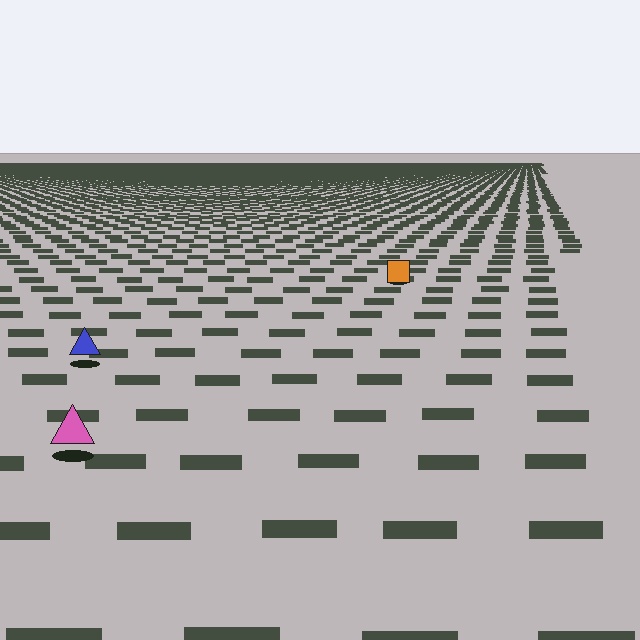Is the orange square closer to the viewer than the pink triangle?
No. The pink triangle is closer — you can tell from the texture gradient: the ground texture is coarser near it.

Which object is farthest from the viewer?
The orange square is farthest from the viewer. It appears smaller and the ground texture around it is denser.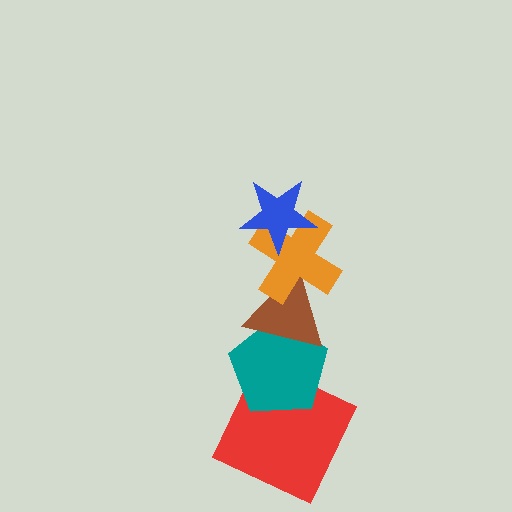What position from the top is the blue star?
The blue star is 1st from the top.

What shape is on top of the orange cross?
The blue star is on top of the orange cross.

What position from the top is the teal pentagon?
The teal pentagon is 4th from the top.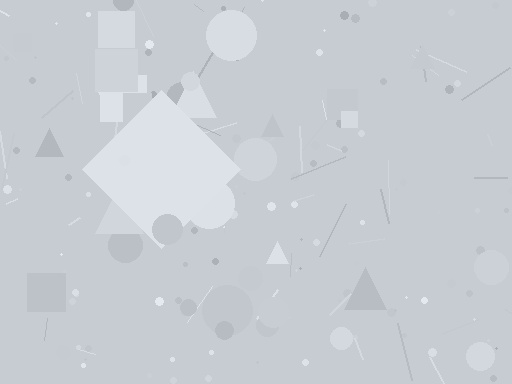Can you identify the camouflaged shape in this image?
The camouflaged shape is a diamond.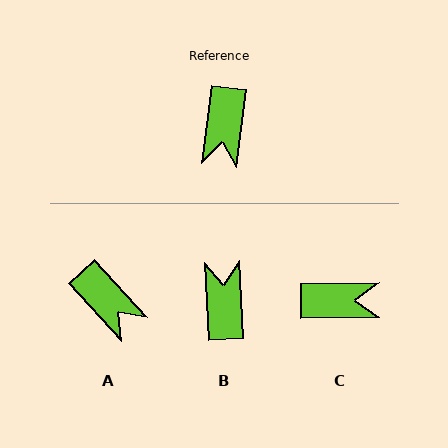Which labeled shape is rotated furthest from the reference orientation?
B, about 170 degrees away.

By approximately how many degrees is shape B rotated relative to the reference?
Approximately 170 degrees clockwise.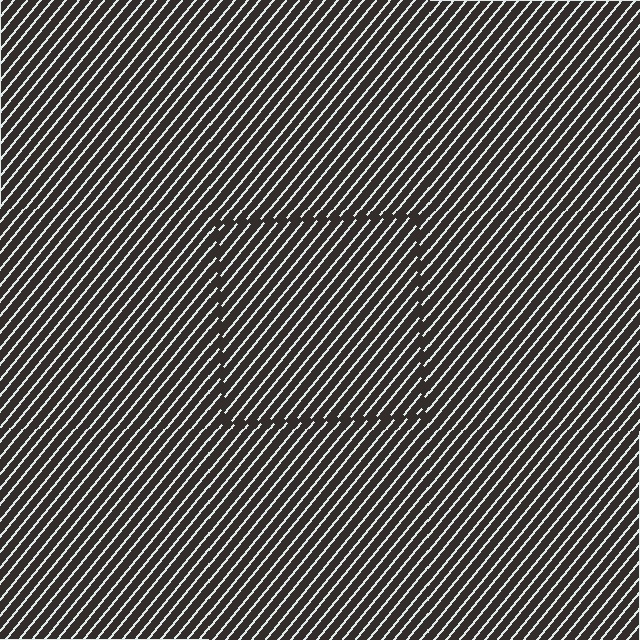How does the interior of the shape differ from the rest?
The interior of the shape contains the same grating, shifted by half a period — the contour is defined by the phase discontinuity where line-ends from the inner and outer gratings abut.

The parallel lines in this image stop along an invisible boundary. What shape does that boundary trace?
An illusory square. The interior of the shape contains the same grating, shifted by half a period — the contour is defined by the phase discontinuity where line-ends from the inner and outer gratings abut.